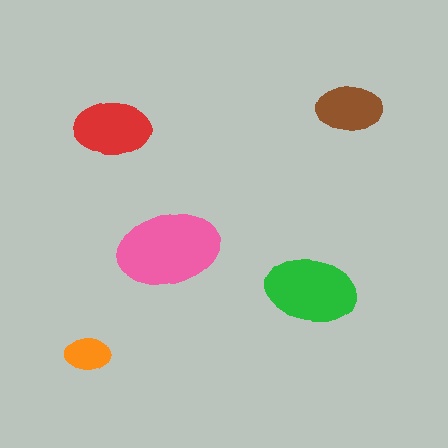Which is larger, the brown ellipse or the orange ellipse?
The brown one.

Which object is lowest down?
The orange ellipse is bottommost.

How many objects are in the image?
There are 5 objects in the image.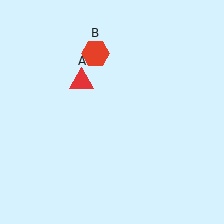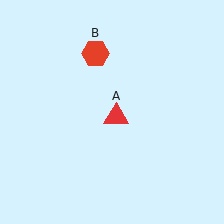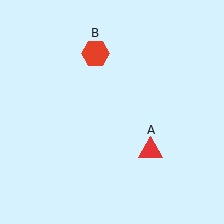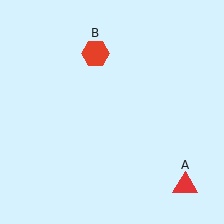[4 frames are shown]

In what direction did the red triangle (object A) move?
The red triangle (object A) moved down and to the right.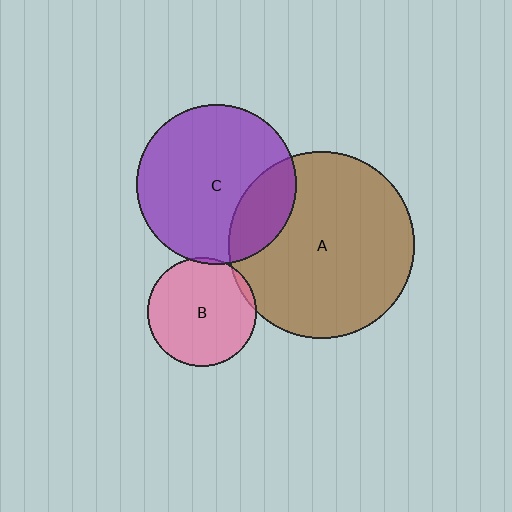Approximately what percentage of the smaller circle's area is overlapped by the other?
Approximately 5%.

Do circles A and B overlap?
Yes.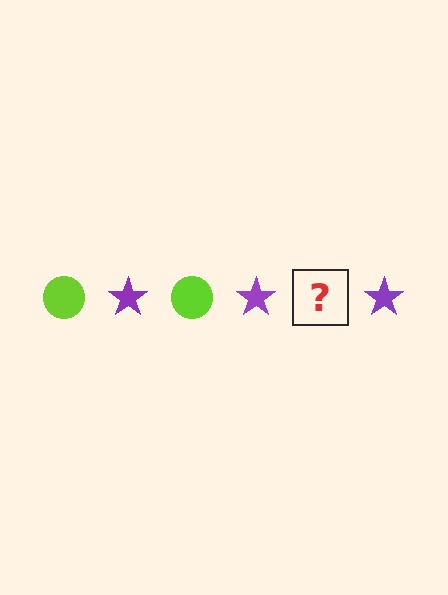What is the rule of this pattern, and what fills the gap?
The rule is that the pattern alternates between lime circle and purple star. The gap should be filled with a lime circle.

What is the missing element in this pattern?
The missing element is a lime circle.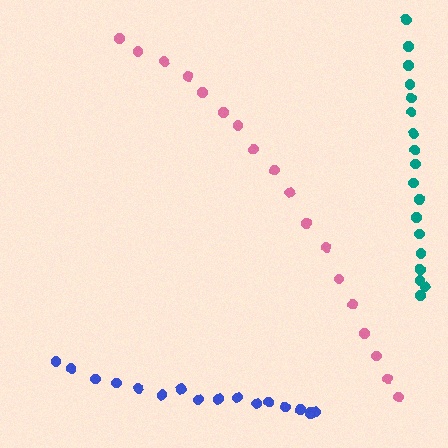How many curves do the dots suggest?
There are 3 distinct paths.